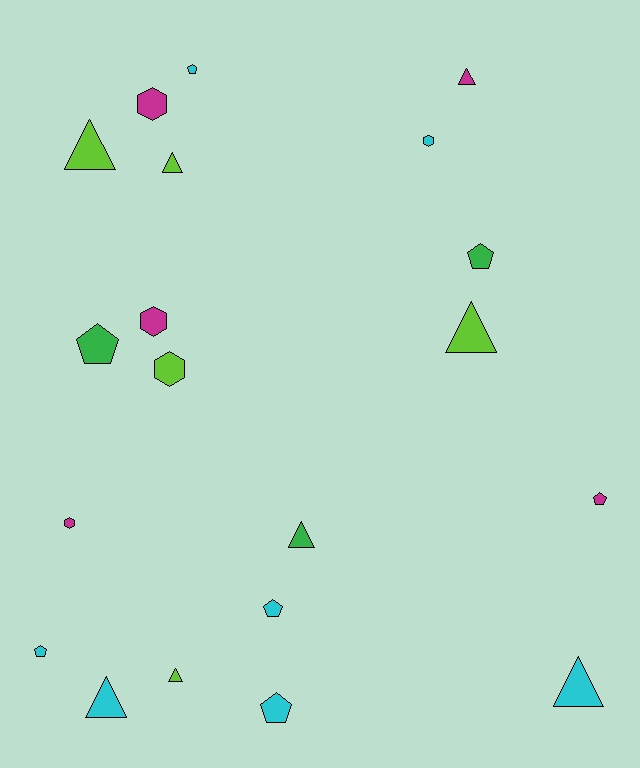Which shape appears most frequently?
Triangle, with 8 objects.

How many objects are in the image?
There are 20 objects.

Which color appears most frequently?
Cyan, with 7 objects.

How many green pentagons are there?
There are 2 green pentagons.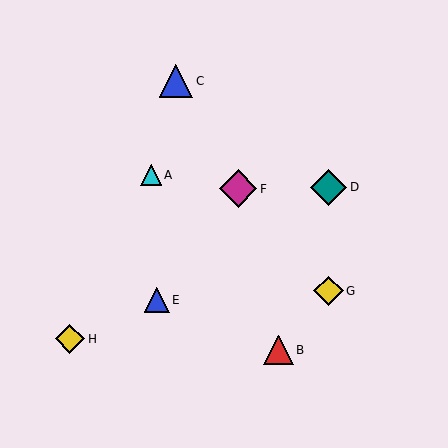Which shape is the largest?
The magenta diamond (labeled F) is the largest.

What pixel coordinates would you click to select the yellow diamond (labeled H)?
Click at (70, 339) to select the yellow diamond H.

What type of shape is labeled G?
Shape G is a yellow diamond.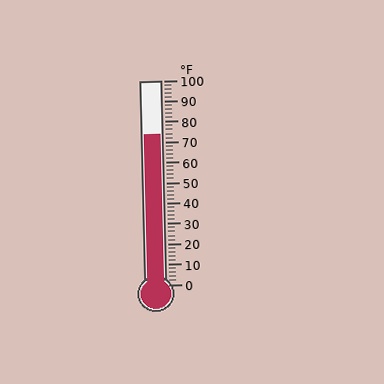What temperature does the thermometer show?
The thermometer shows approximately 74°F.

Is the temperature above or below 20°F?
The temperature is above 20°F.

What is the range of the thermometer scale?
The thermometer scale ranges from 0°F to 100°F.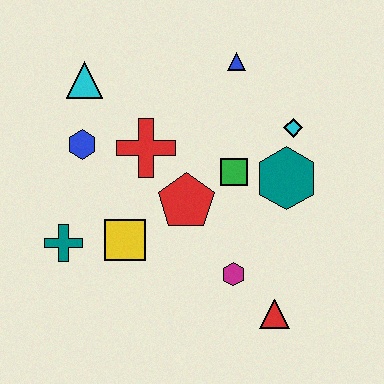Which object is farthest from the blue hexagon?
The red triangle is farthest from the blue hexagon.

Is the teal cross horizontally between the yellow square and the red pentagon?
No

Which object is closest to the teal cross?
The yellow square is closest to the teal cross.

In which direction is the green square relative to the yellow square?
The green square is to the right of the yellow square.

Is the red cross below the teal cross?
No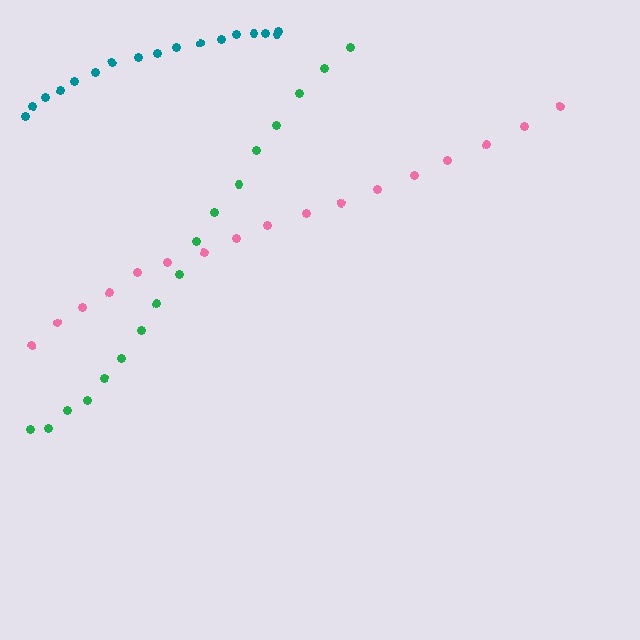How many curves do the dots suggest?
There are 3 distinct paths.